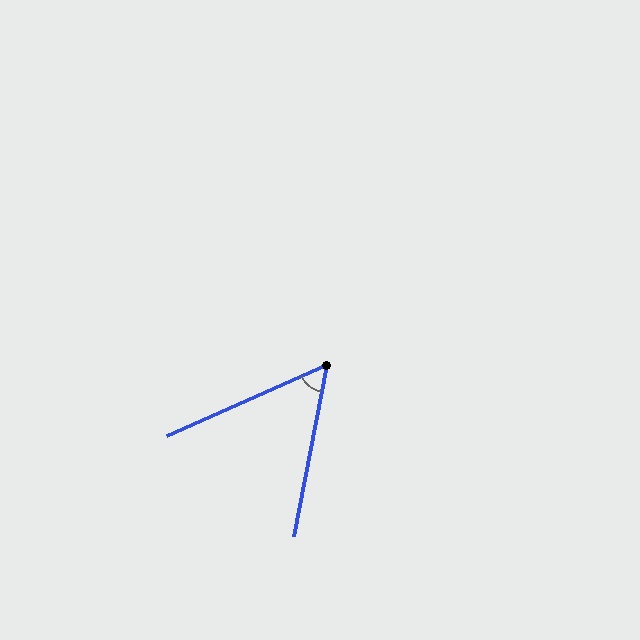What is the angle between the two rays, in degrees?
Approximately 55 degrees.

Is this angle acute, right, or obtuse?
It is acute.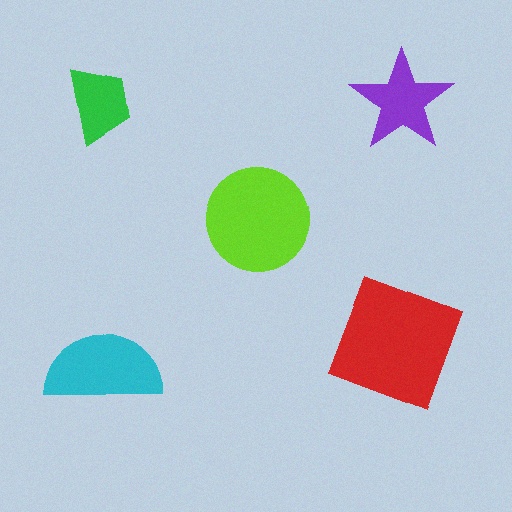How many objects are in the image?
There are 5 objects in the image.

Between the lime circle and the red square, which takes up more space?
The red square.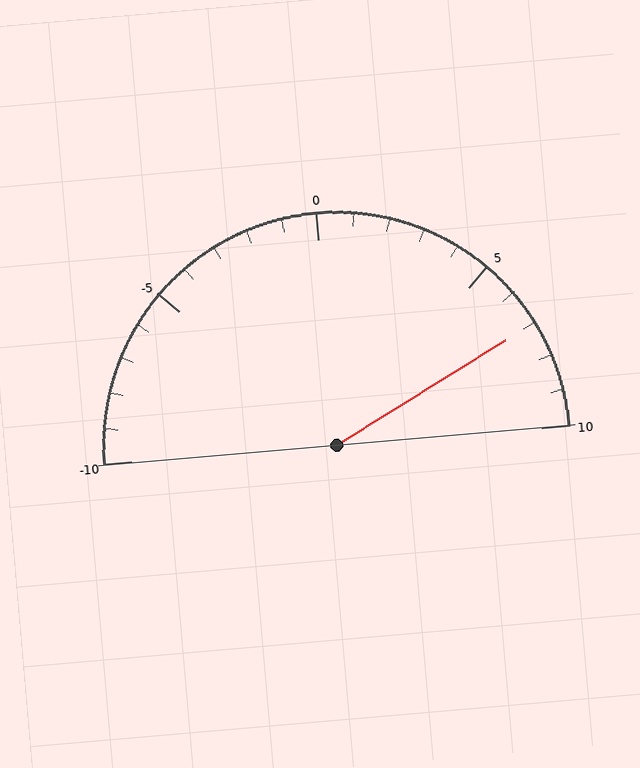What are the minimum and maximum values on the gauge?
The gauge ranges from -10 to 10.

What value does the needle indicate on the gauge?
The needle indicates approximately 7.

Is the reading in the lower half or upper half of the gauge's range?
The reading is in the upper half of the range (-10 to 10).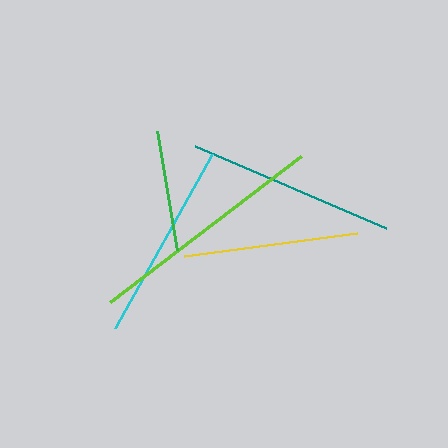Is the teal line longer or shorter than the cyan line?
The teal line is longer than the cyan line.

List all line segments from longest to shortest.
From longest to shortest: lime, teal, cyan, yellow, green.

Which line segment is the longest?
The lime line is the longest at approximately 240 pixels.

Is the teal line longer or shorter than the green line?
The teal line is longer than the green line.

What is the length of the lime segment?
The lime segment is approximately 240 pixels long.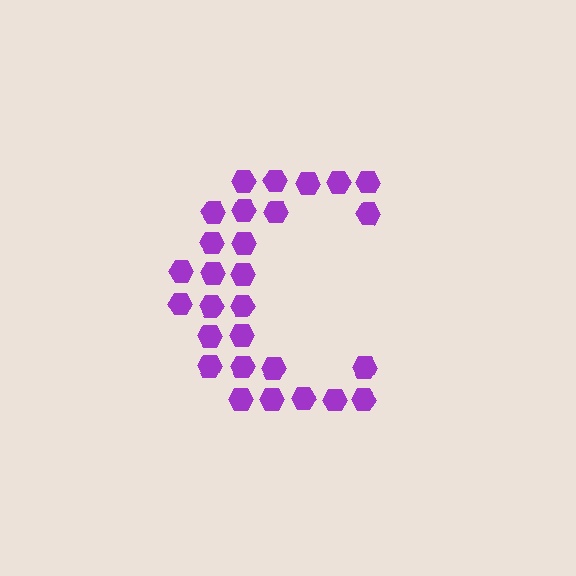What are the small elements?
The small elements are hexagons.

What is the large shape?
The large shape is the letter C.